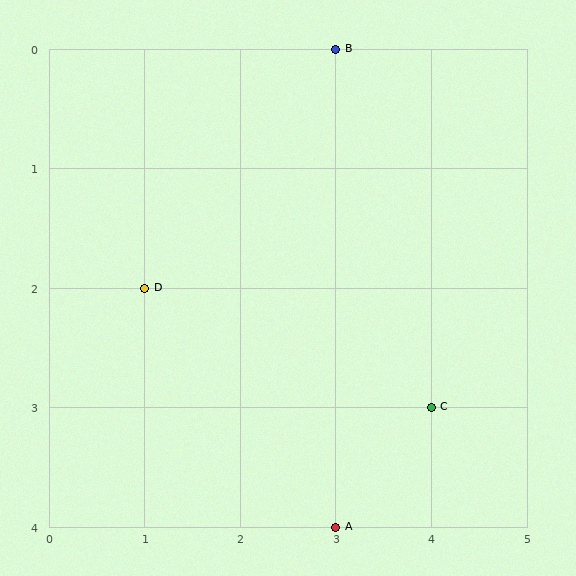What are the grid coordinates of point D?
Point D is at grid coordinates (1, 2).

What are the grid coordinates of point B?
Point B is at grid coordinates (3, 0).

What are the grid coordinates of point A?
Point A is at grid coordinates (3, 4).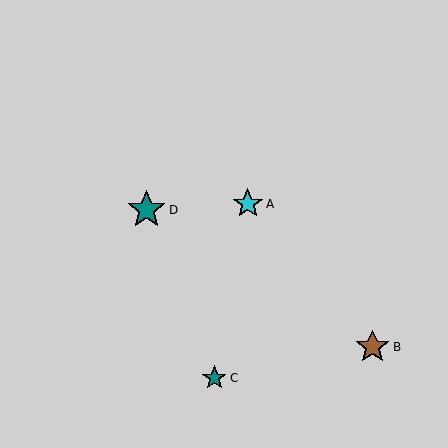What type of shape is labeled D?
Shape D is a teal star.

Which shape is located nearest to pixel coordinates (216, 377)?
The teal star (labeled C) at (214, 378) is nearest to that location.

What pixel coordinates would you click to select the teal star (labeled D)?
Click at (147, 210) to select the teal star D.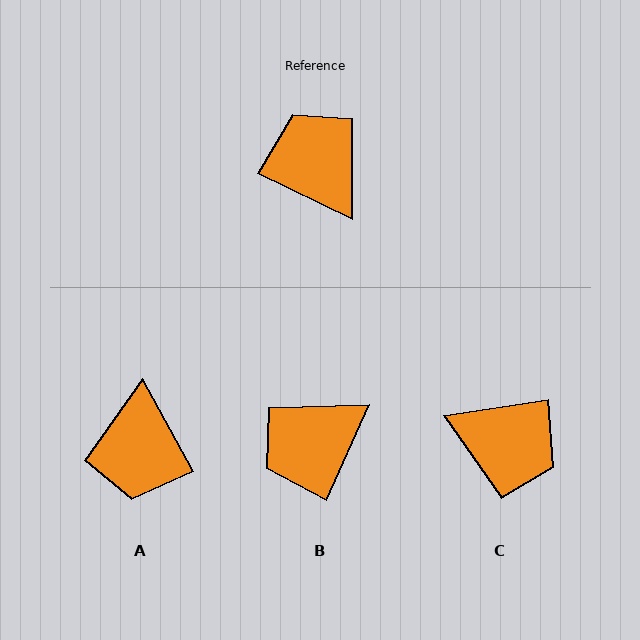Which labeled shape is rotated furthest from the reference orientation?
C, about 145 degrees away.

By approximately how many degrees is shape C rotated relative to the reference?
Approximately 145 degrees clockwise.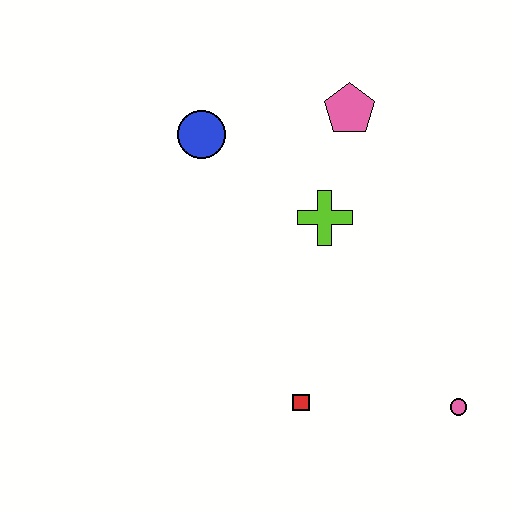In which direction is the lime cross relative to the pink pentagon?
The lime cross is below the pink pentagon.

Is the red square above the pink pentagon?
No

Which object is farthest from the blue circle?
The pink circle is farthest from the blue circle.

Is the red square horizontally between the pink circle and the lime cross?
No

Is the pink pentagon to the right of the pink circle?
No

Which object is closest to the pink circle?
The red square is closest to the pink circle.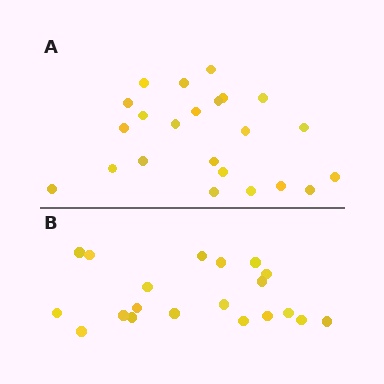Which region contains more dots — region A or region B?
Region A (the top region) has more dots.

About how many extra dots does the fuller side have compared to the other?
Region A has just a few more — roughly 2 or 3 more dots than region B.